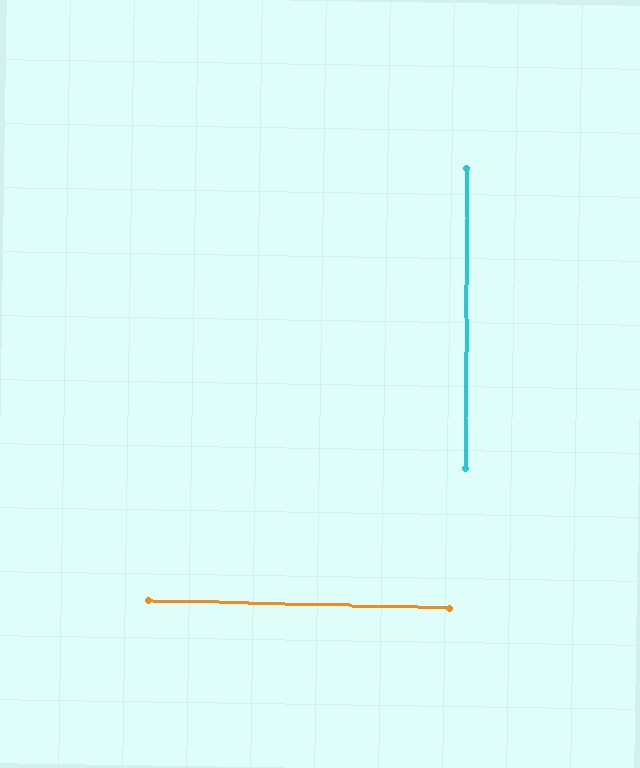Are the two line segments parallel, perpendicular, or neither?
Perpendicular — they meet at approximately 89°.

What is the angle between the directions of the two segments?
Approximately 89 degrees.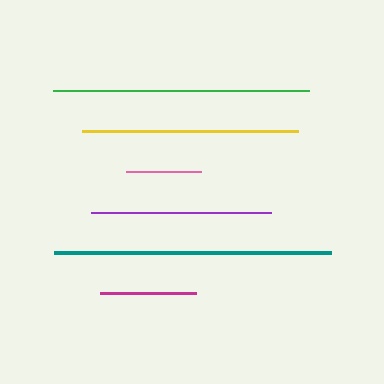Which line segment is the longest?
The teal line is the longest at approximately 277 pixels.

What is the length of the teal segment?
The teal segment is approximately 277 pixels long.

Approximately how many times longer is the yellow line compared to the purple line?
The yellow line is approximately 1.2 times the length of the purple line.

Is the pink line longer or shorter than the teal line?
The teal line is longer than the pink line.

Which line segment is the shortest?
The pink line is the shortest at approximately 75 pixels.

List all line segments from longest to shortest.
From longest to shortest: teal, green, yellow, purple, magenta, pink.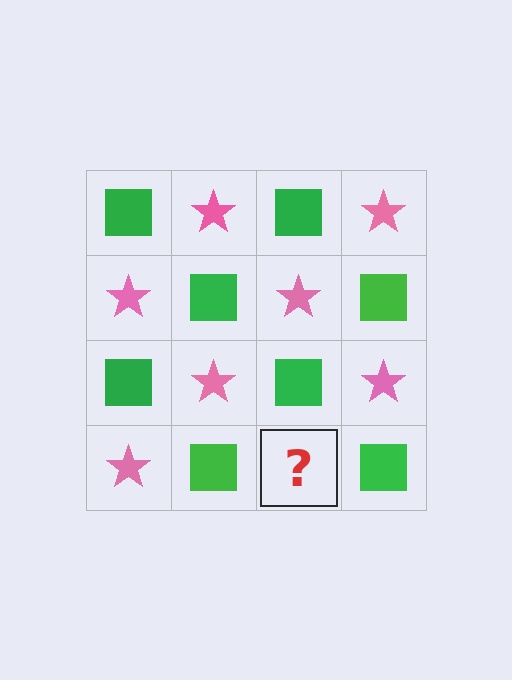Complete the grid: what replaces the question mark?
The question mark should be replaced with a pink star.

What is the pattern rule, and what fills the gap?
The rule is that it alternates green square and pink star in a checkerboard pattern. The gap should be filled with a pink star.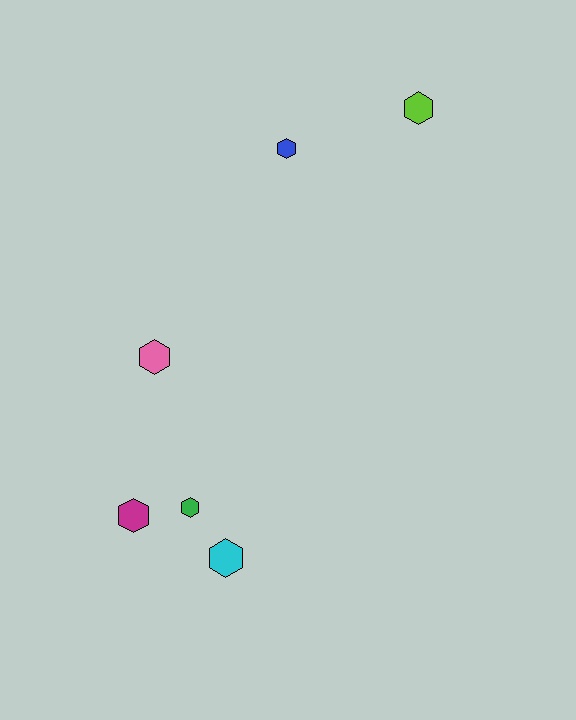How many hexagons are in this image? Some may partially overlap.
There are 6 hexagons.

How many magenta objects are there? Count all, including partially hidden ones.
There is 1 magenta object.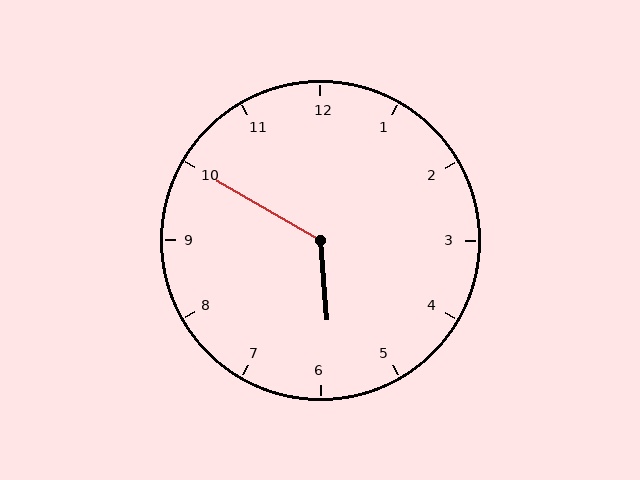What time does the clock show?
5:50.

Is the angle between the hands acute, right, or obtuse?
It is obtuse.